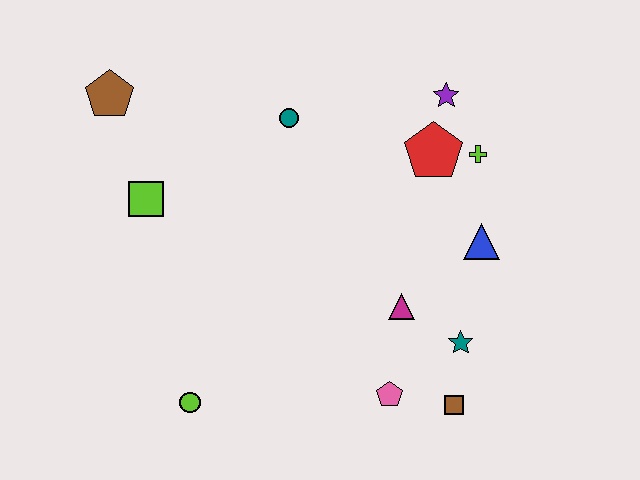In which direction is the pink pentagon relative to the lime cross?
The pink pentagon is below the lime cross.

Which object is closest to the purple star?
The red pentagon is closest to the purple star.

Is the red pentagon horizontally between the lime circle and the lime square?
No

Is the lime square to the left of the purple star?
Yes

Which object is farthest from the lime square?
The brown square is farthest from the lime square.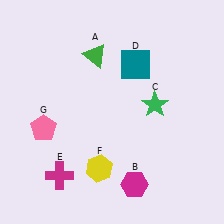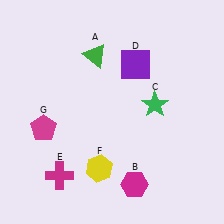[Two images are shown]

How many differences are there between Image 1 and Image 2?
There are 2 differences between the two images.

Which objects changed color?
D changed from teal to purple. G changed from pink to magenta.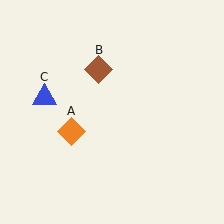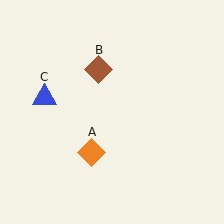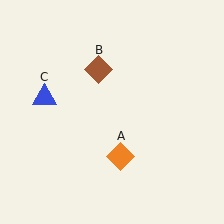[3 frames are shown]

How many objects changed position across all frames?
1 object changed position: orange diamond (object A).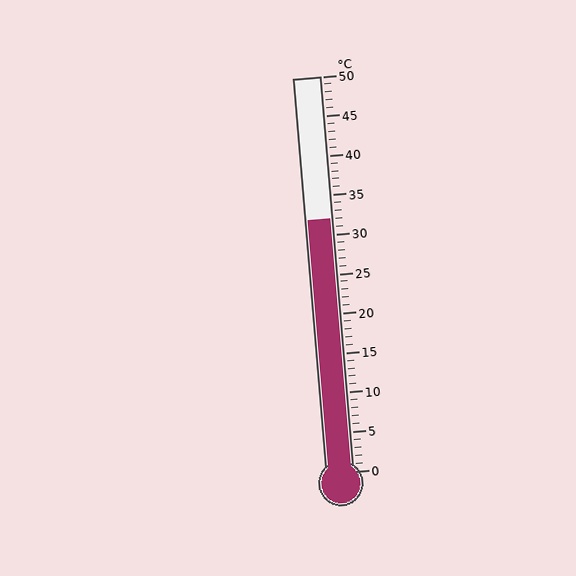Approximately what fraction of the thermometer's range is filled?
The thermometer is filled to approximately 65% of its range.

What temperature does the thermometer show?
The thermometer shows approximately 32°C.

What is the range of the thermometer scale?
The thermometer scale ranges from 0°C to 50°C.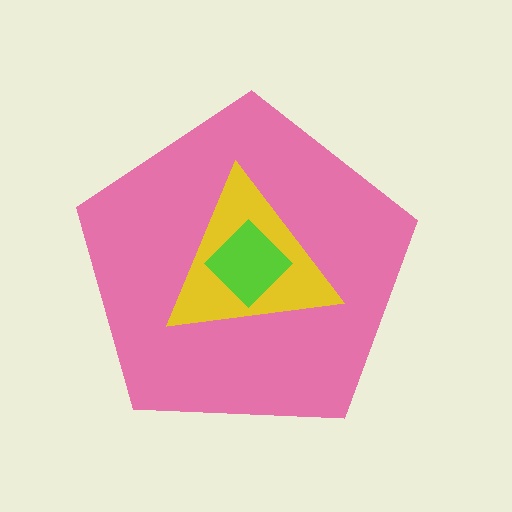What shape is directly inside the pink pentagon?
The yellow triangle.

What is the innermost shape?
The lime diamond.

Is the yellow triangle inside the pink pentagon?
Yes.